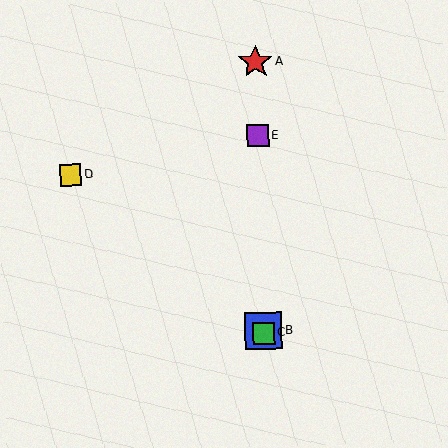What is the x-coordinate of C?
Object C is at x≈263.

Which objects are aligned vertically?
Objects A, B, C, E are aligned vertically.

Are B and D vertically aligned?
No, B is at x≈263 and D is at x≈71.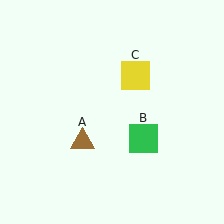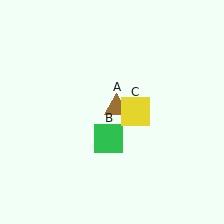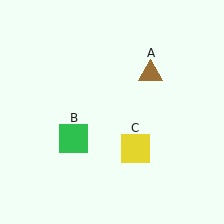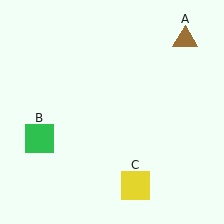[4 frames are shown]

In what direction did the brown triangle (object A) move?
The brown triangle (object A) moved up and to the right.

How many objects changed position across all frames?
3 objects changed position: brown triangle (object A), green square (object B), yellow square (object C).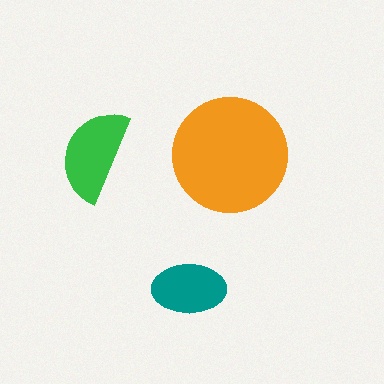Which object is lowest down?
The teal ellipse is bottommost.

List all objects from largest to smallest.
The orange circle, the green semicircle, the teal ellipse.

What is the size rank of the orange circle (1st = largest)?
1st.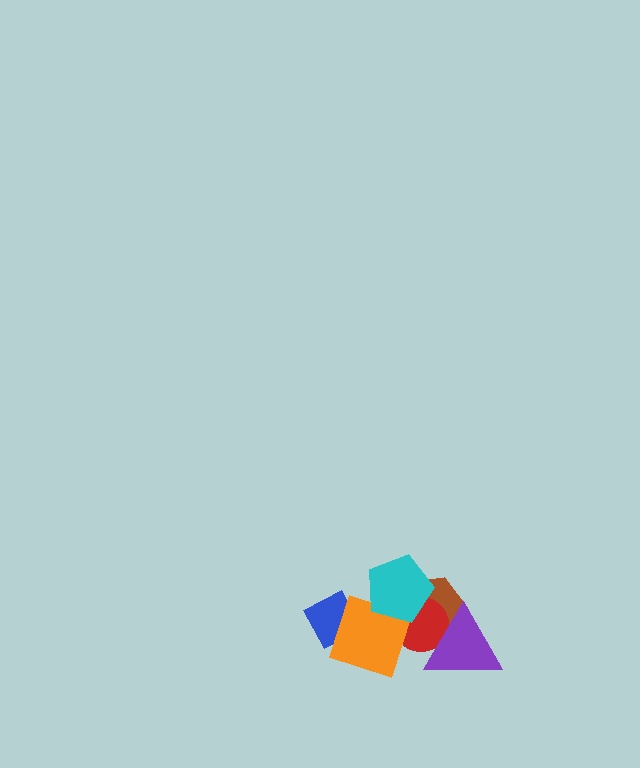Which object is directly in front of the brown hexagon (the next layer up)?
The red circle is directly in front of the brown hexagon.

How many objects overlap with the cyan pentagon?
3 objects overlap with the cyan pentagon.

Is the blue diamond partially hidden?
Yes, it is partially covered by another shape.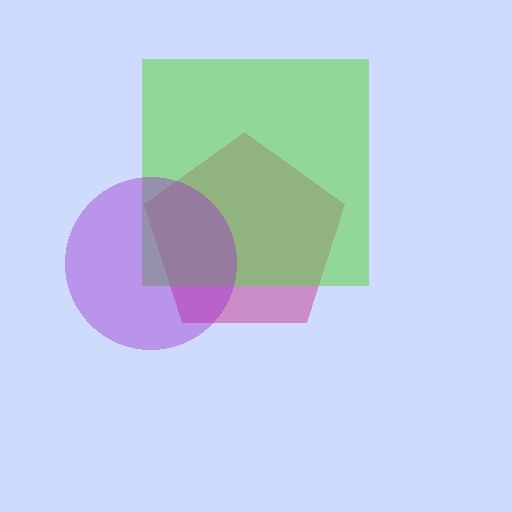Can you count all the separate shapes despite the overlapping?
Yes, there are 3 separate shapes.